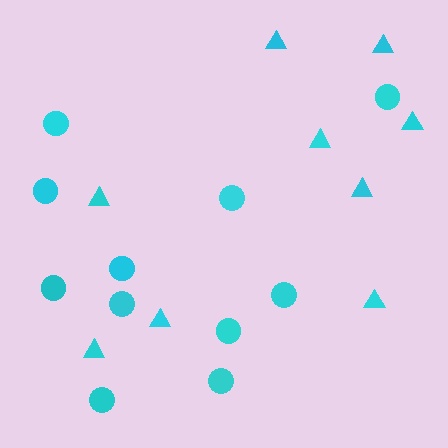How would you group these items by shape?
There are 2 groups: one group of circles (11) and one group of triangles (9).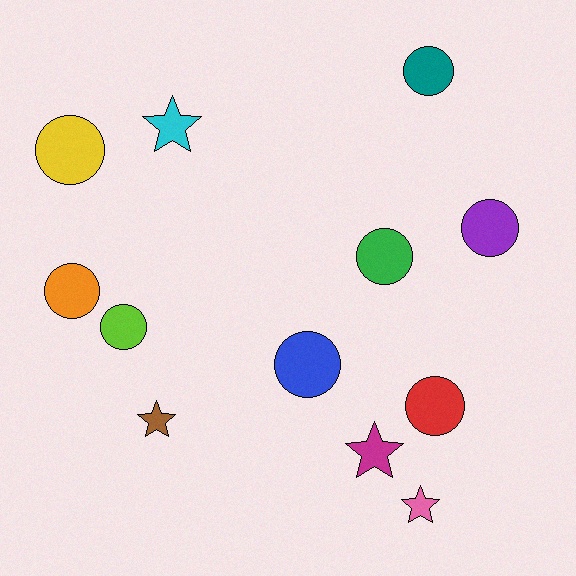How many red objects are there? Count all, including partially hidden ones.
There is 1 red object.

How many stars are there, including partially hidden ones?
There are 4 stars.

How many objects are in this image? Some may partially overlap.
There are 12 objects.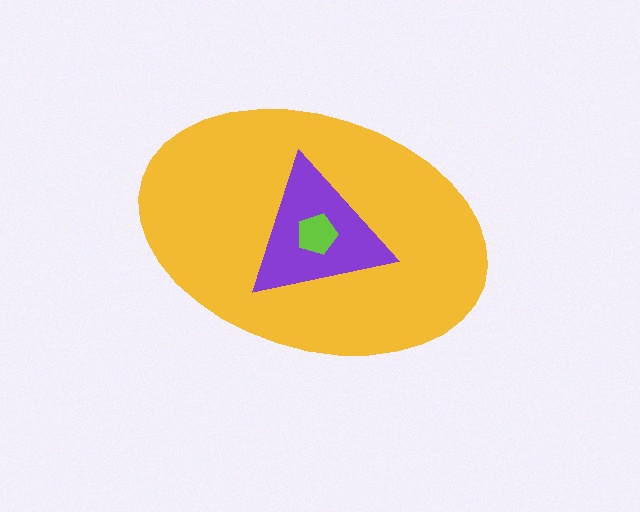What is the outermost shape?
The yellow ellipse.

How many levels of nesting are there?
3.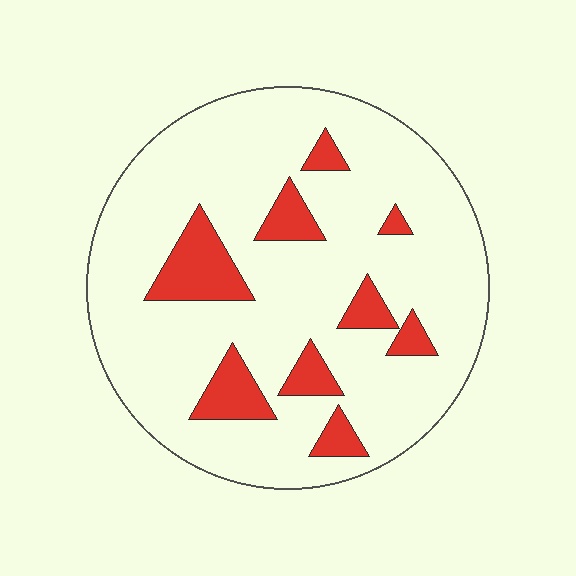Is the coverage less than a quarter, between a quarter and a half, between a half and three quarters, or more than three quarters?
Less than a quarter.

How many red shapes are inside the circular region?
9.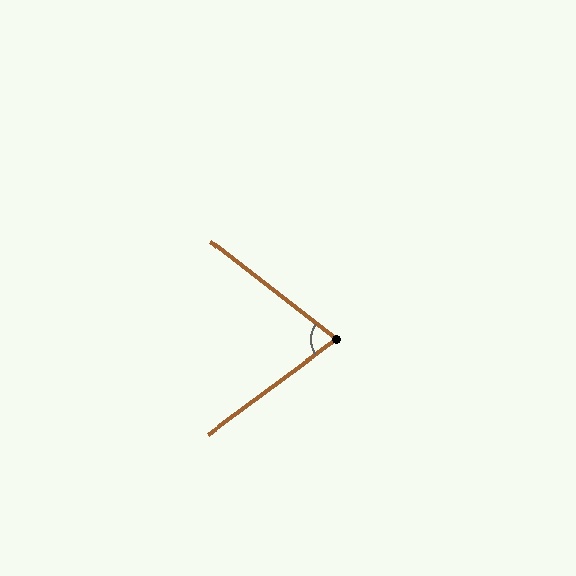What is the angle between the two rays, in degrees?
Approximately 74 degrees.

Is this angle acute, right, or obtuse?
It is acute.